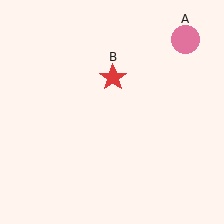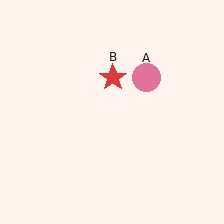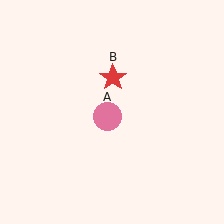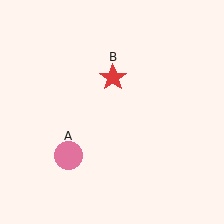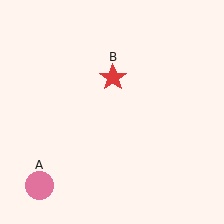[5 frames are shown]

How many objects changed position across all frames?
1 object changed position: pink circle (object A).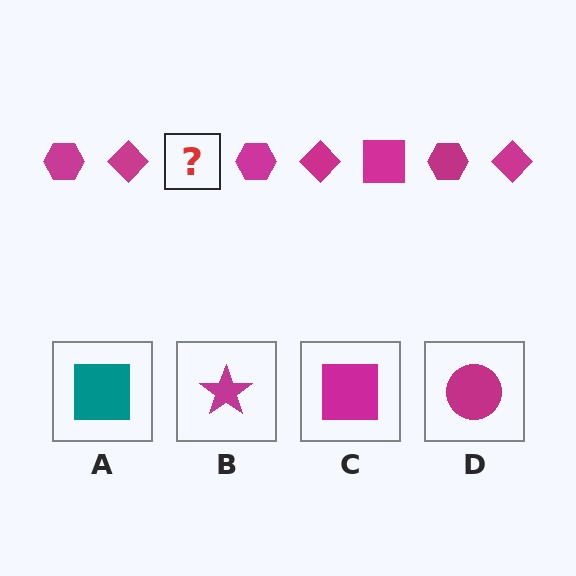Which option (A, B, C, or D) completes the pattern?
C.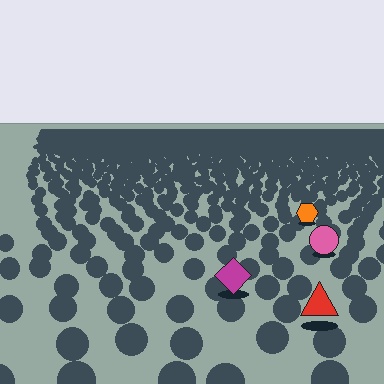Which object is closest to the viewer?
The red triangle is closest. The texture marks near it are larger and more spread out.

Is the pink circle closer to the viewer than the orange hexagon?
Yes. The pink circle is closer — you can tell from the texture gradient: the ground texture is coarser near it.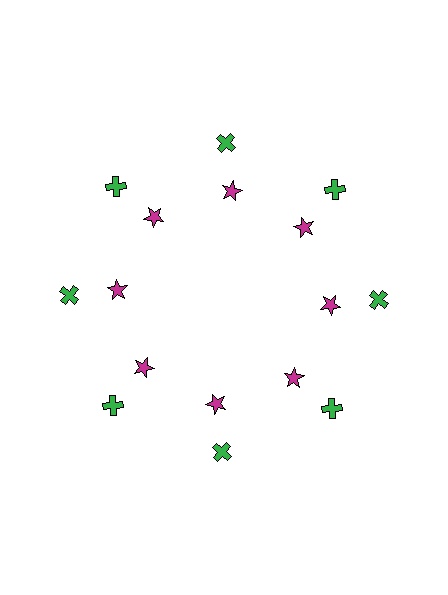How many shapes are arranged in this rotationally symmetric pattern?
There are 16 shapes, arranged in 8 groups of 2.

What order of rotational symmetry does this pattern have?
This pattern has 8-fold rotational symmetry.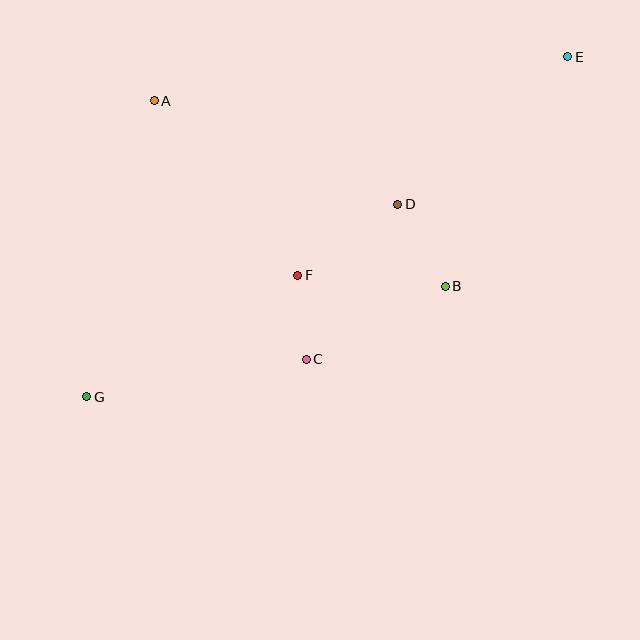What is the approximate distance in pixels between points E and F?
The distance between E and F is approximately 347 pixels.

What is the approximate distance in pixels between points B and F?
The distance between B and F is approximately 148 pixels.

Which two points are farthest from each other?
Points E and G are farthest from each other.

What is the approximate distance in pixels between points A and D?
The distance between A and D is approximately 265 pixels.